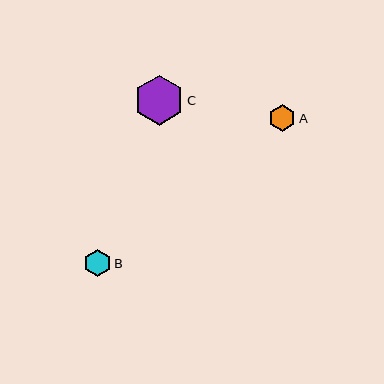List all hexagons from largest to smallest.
From largest to smallest: C, B, A.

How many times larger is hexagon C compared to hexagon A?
Hexagon C is approximately 1.8 times the size of hexagon A.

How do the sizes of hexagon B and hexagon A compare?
Hexagon B and hexagon A are approximately the same size.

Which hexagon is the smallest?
Hexagon A is the smallest with a size of approximately 27 pixels.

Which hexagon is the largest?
Hexagon C is the largest with a size of approximately 50 pixels.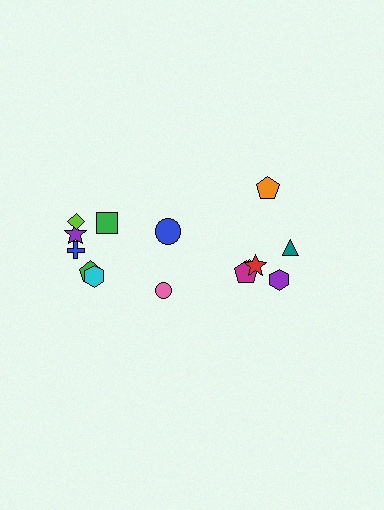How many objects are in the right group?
There are 6 objects.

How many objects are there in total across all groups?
There are 14 objects.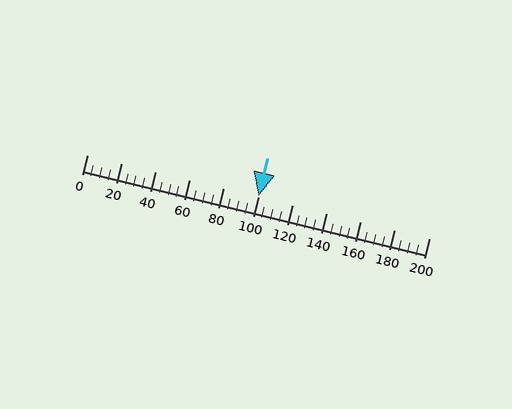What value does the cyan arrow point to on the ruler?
The cyan arrow points to approximately 100.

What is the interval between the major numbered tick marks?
The major tick marks are spaced 20 units apart.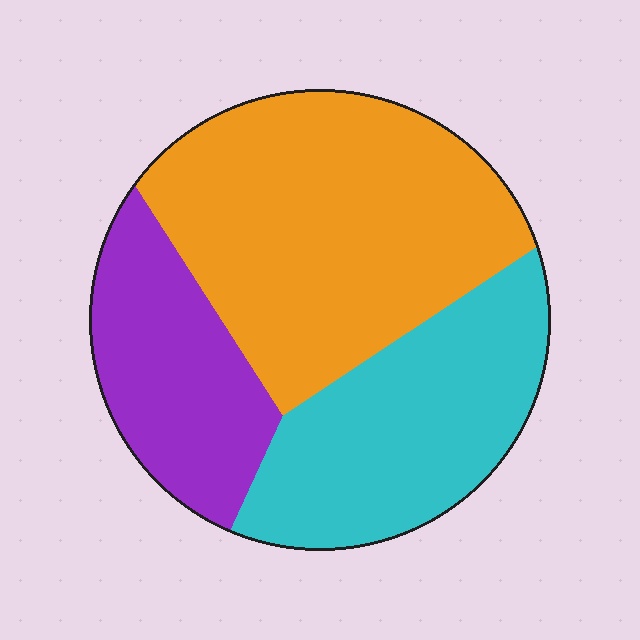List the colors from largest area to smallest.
From largest to smallest: orange, cyan, purple.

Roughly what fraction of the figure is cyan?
Cyan covers around 30% of the figure.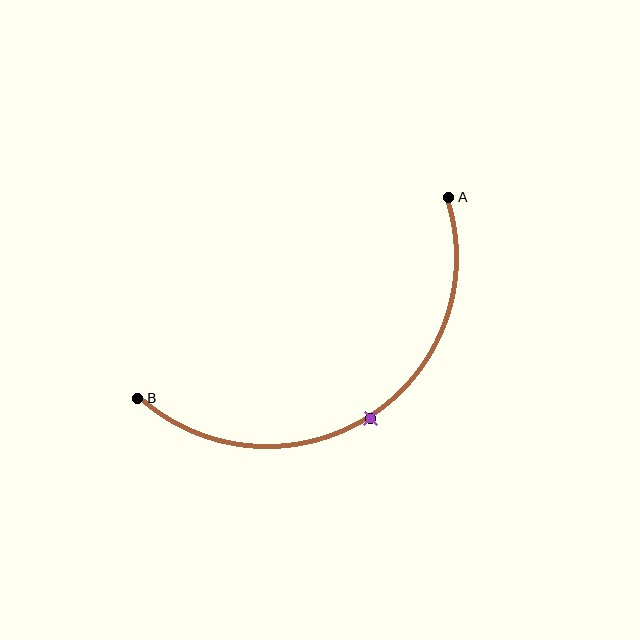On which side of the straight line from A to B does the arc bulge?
The arc bulges below the straight line connecting A and B.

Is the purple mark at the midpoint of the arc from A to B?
Yes. The purple mark lies on the arc at equal arc-length from both A and B — it is the arc midpoint.